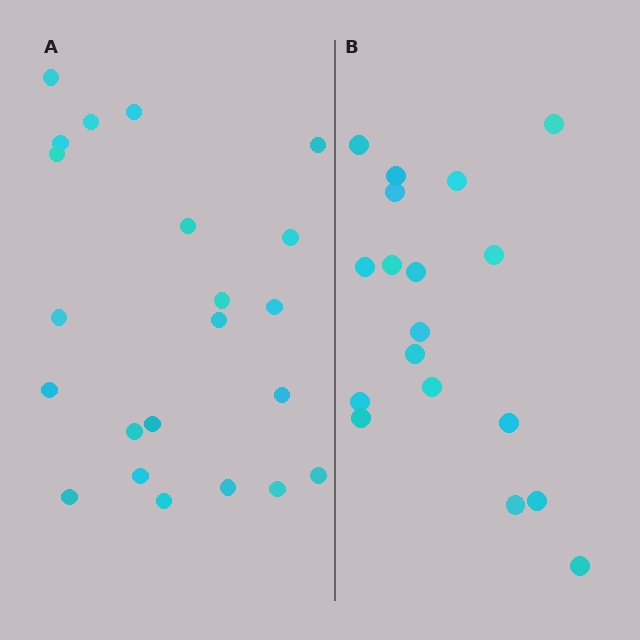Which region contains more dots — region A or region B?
Region A (the left region) has more dots.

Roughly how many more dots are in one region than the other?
Region A has about 4 more dots than region B.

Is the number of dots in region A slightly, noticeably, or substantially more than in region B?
Region A has only slightly more — the two regions are fairly close. The ratio is roughly 1.2 to 1.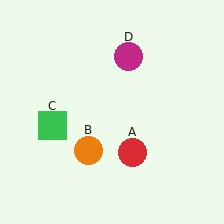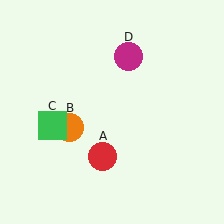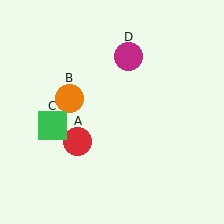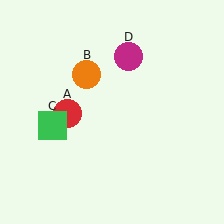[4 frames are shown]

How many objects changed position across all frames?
2 objects changed position: red circle (object A), orange circle (object B).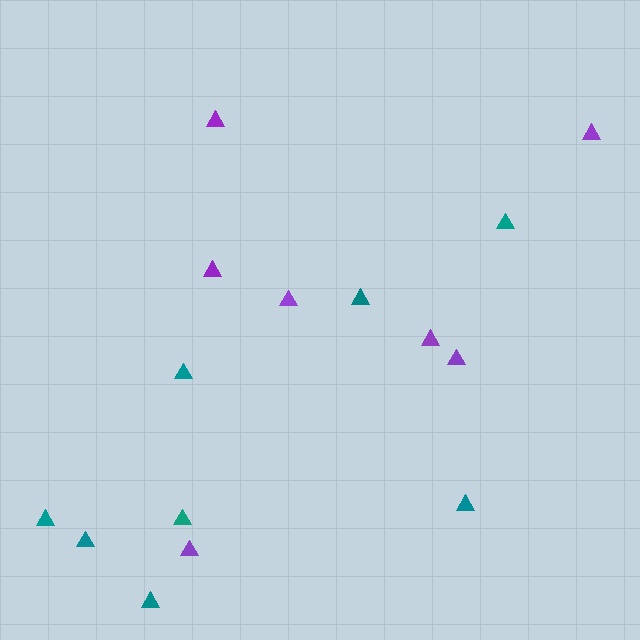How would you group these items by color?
There are 2 groups: one group of purple triangles (7) and one group of teal triangles (8).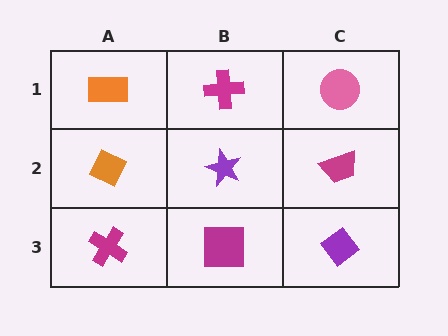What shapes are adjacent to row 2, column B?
A magenta cross (row 1, column B), a magenta square (row 3, column B), an orange diamond (row 2, column A), a magenta trapezoid (row 2, column C).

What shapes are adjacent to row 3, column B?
A purple star (row 2, column B), a magenta cross (row 3, column A), a purple diamond (row 3, column C).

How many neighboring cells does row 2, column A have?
3.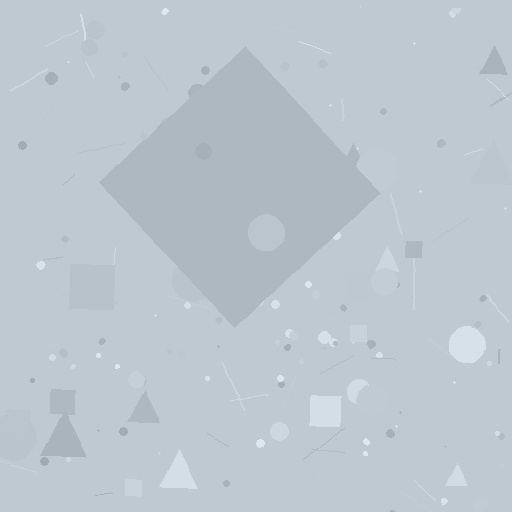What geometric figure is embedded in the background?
A diamond is embedded in the background.